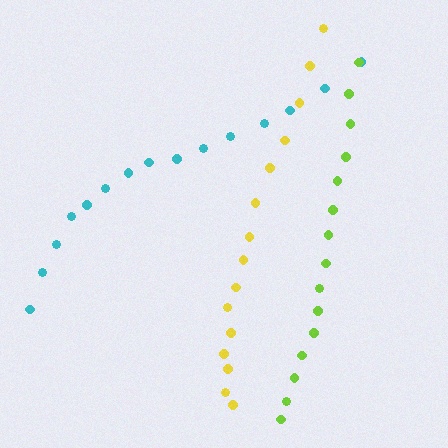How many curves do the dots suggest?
There are 3 distinct paths.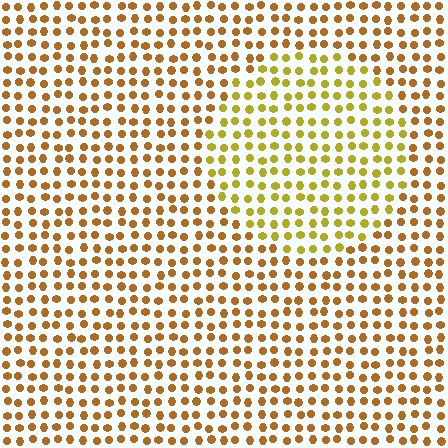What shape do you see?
I see a circle.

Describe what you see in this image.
The image is filled with small brown elements in a uniform arrangement. A circle-shaped region is visible where the elements are tinted to a slightly different hue, forming a subtle color boundary.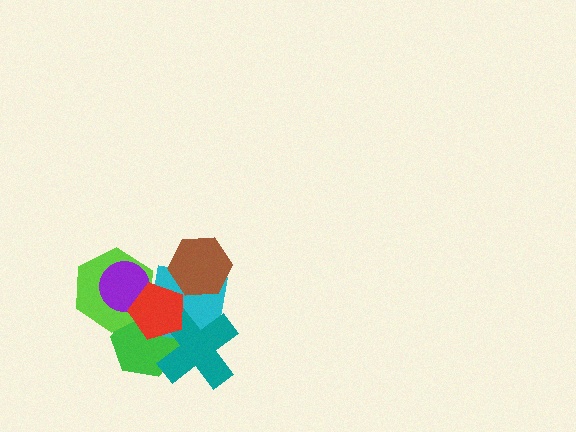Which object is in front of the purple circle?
The red pentagon is in front of the purple circle.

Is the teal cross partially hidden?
Yes, it is partially covered by another shape.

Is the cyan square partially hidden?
Yes, it is partially covered by another shape.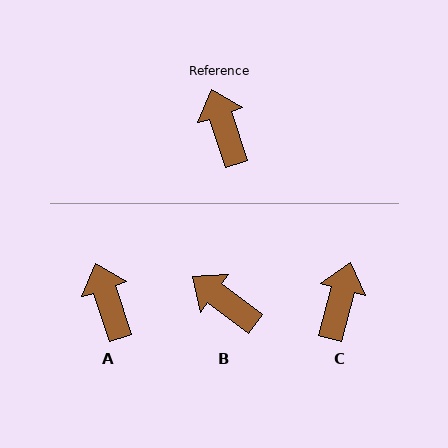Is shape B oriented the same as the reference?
No, it is off by about 34 degrees.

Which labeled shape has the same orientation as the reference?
A.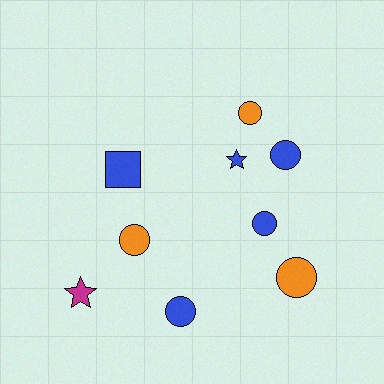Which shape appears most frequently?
Circle, with 6 objects.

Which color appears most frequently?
Blue, with 5 objects.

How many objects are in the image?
There are 9 objects.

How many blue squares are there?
There is 1 blue square.